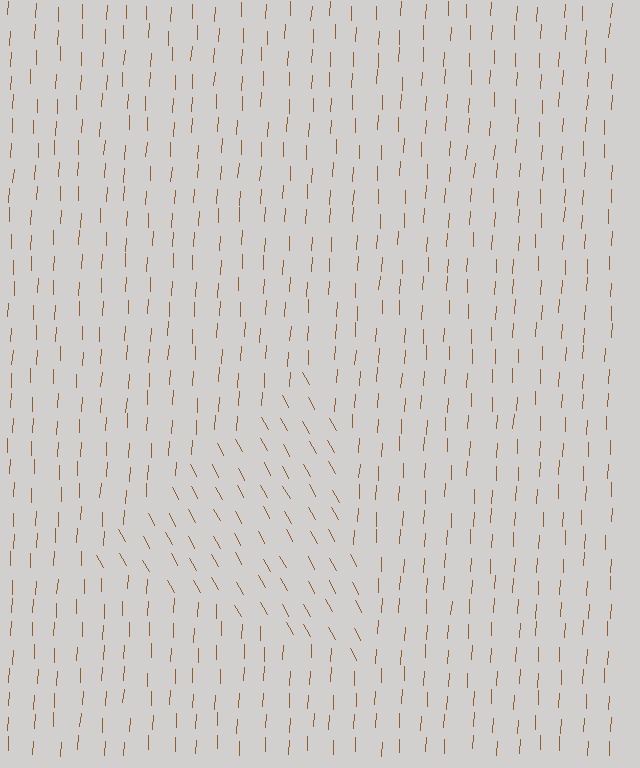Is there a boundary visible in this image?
Yes, there is a texture boundary formed by a change in line orientation.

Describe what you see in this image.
The image is filled with small brown line segments. A triangle region in the image has lines oriented differently from the surrounding lines, creating a visible texture boundary.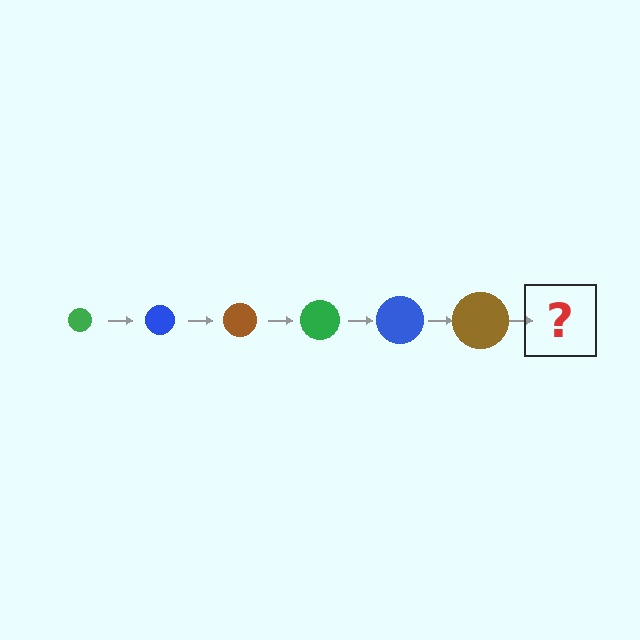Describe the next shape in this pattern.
It should be a green circle, larger than the previous one.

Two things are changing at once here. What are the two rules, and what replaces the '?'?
The two rules are that the circle grows larger each step and the color cycles through green, blue, and brown. The '?' should be a green circle, larger than the previous one.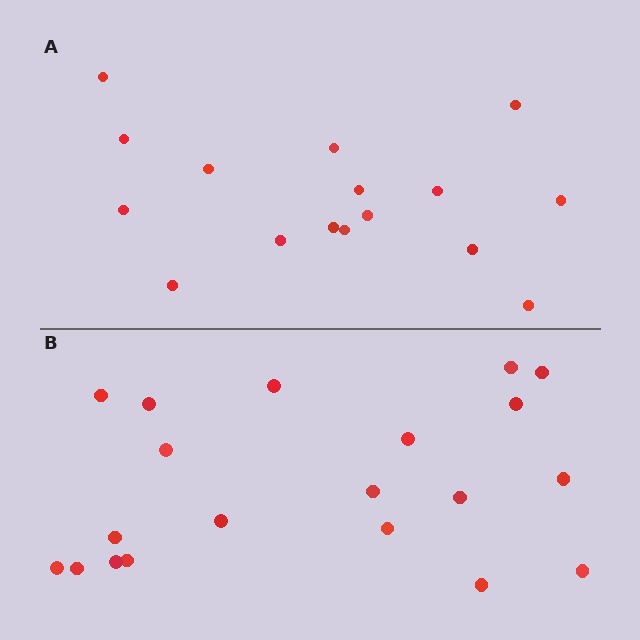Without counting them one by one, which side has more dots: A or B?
Region B (the bottom region) has more dots.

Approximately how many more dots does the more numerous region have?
Region B has about 4 more dots than region A.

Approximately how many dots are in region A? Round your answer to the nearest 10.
About 20 dots. (The exact count is 16, which rounds to 20.)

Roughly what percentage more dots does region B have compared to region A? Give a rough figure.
About 25% more.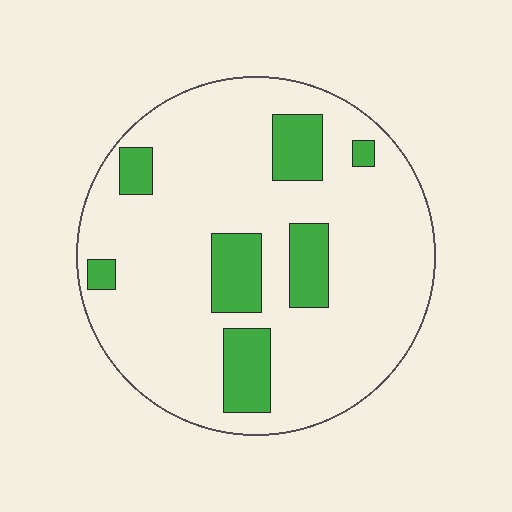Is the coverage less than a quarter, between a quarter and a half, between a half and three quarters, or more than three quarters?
Less than a quarter.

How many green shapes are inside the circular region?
7.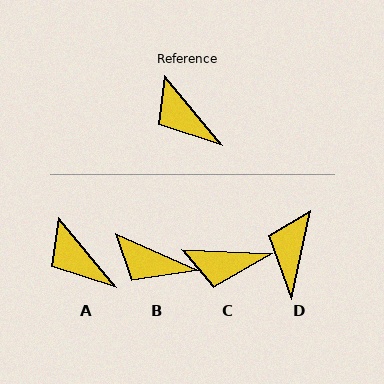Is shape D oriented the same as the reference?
No, it is off by about 51 degrees.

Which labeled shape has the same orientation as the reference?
A.